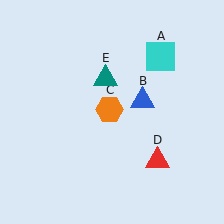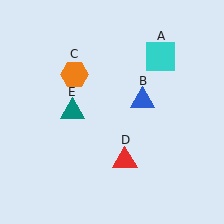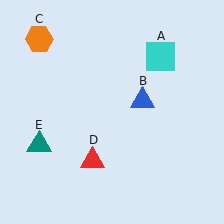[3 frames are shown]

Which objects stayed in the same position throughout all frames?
Cyan square (object A) and blue triangle (object B) remained stationary.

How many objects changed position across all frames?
3 objects changed position: orange hexagon (object C), red triangle (object D), teal triangle (object E).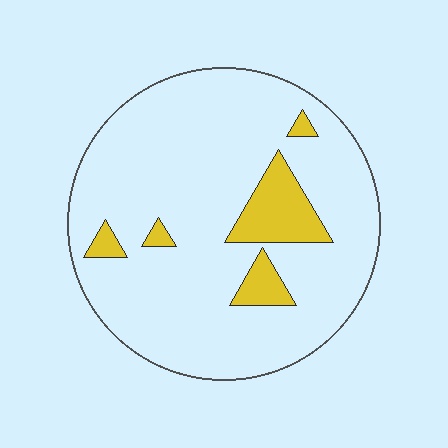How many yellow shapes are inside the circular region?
5.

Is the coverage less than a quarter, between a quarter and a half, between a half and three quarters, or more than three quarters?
Less than a quarter.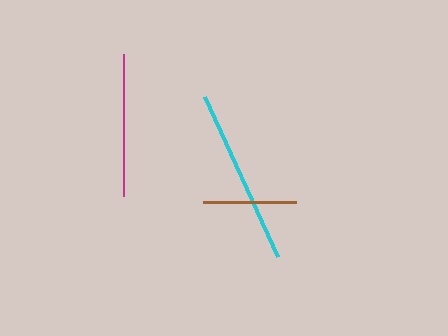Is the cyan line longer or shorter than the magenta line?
The cyan line is longer than the magenta line.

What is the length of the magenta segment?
The magenta segment is approximately 142 pixels long.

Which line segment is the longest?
The cyan line is the longest at approximately 176 pixels.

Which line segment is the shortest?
The brown line is the shortest at approximately 93 pixels.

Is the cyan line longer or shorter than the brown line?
The cyan line is longer than the brown line.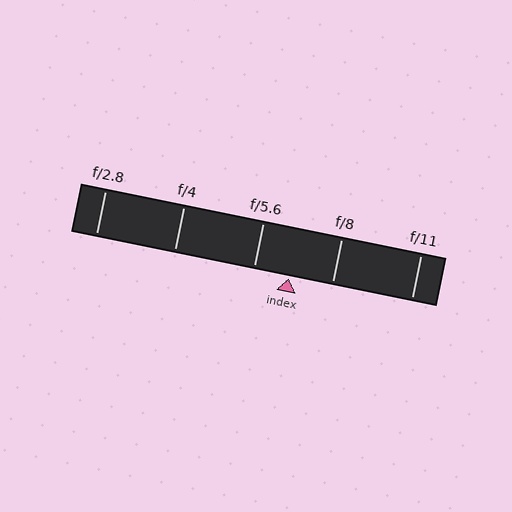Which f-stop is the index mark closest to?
The index mark is closest to f/5.6.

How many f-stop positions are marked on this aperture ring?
There are 5 f-stop positions marked.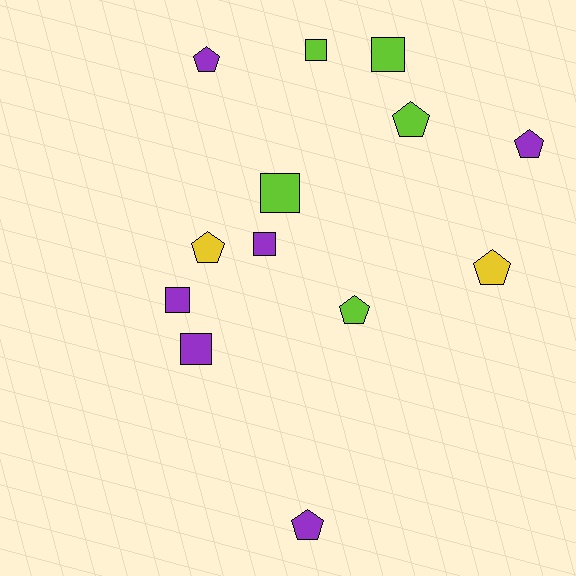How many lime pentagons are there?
There are 2 lime pentagons.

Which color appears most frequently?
Purple, with 6 objects.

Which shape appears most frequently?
Pentagon, with 7 objects.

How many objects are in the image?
There are 13 objects.